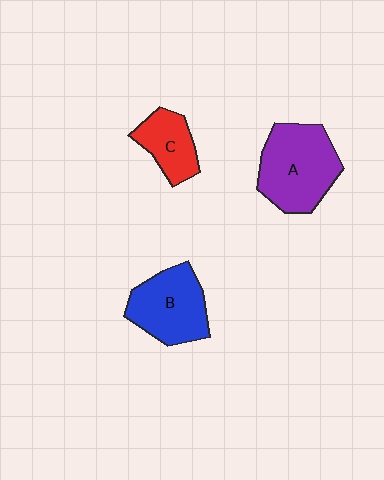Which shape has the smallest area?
Shape C (red).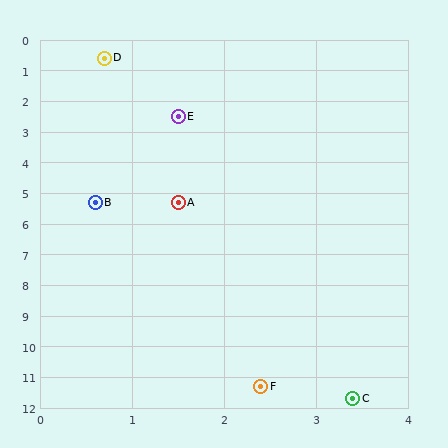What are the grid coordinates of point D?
Point D is at approximately (0.7, 0.6).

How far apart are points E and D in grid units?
Points E and D are about 2.1 grid units apart.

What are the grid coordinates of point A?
Point A is at approximately (1.5, 5.3).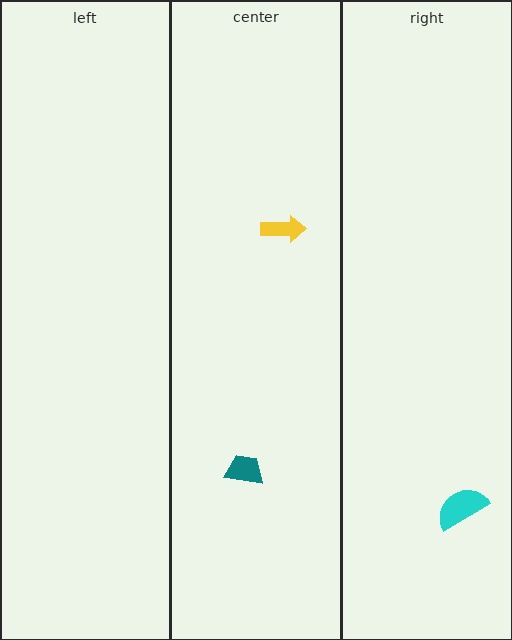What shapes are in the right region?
The cyan semicircle.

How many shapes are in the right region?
1.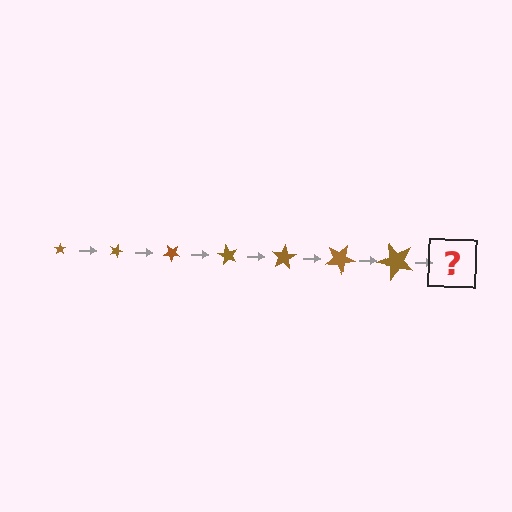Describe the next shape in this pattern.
It should be a star, larger than the previous one and rotated 140 degrees from the start.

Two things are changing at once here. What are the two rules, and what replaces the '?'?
The two rules are that the star grows larger each step and it rotates 20 degrees each step. The '?' should be a star, larger than the previous one and rotated 140 degrees from the start.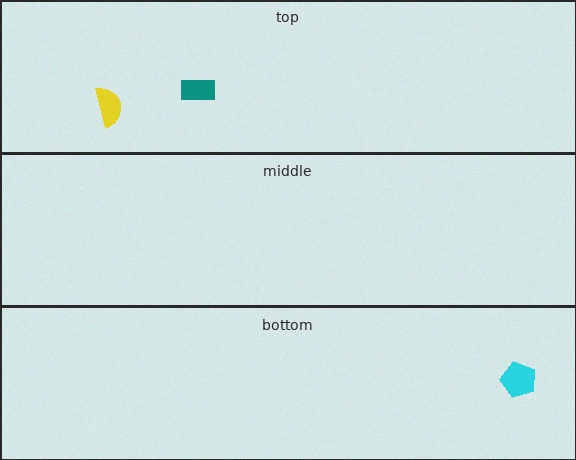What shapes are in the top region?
The teal rectangle, the yellow semicircle.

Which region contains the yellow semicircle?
The top region.